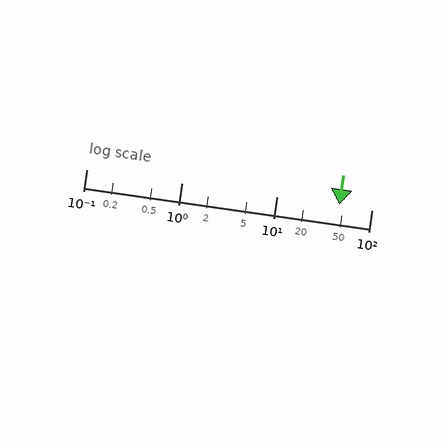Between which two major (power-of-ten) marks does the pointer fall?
The pointer is between 10 and 100.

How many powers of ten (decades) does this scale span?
The scale spans 3 decades, from 0.1 to 100.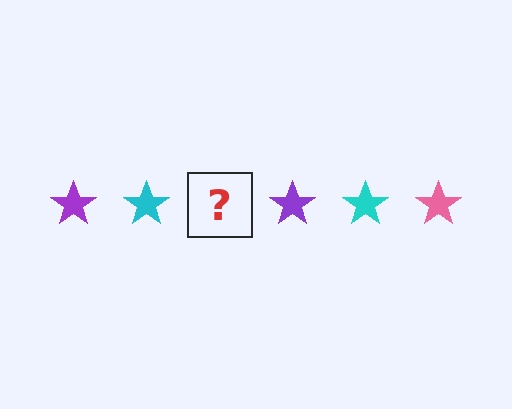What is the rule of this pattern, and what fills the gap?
The rule is that the pattern cycles through purple, cyan, pink stars. The gap should be filled with a pink star.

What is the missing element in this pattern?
The missing element is a pink star.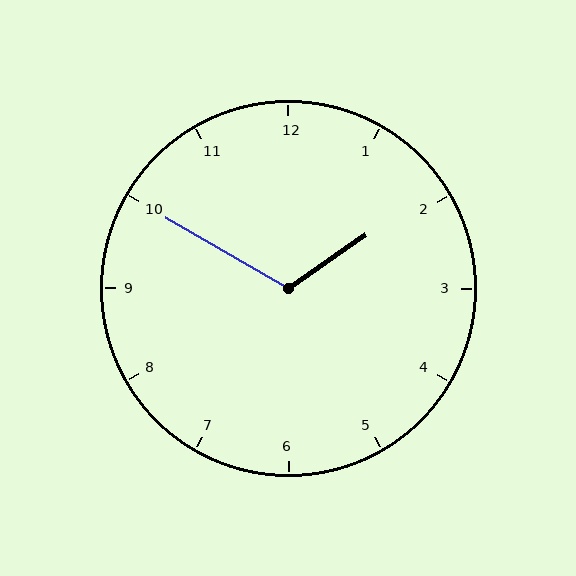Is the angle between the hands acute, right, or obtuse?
It is obtuse.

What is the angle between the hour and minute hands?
Approximately 115 degrees.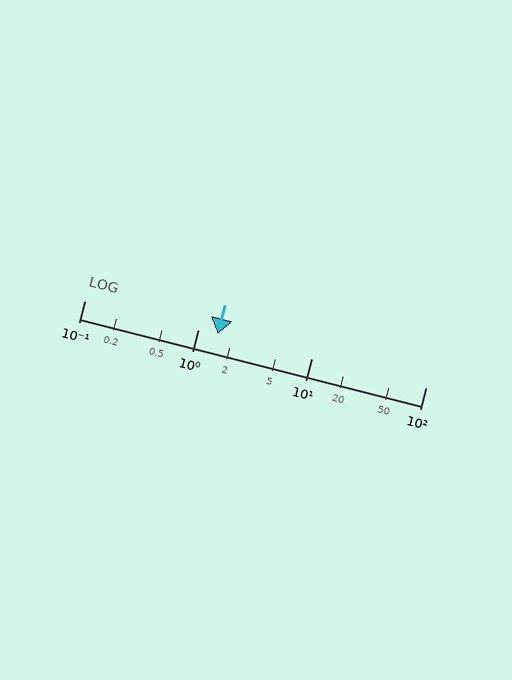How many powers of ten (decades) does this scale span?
The scale spans 3 decades, from 0.1 to 100.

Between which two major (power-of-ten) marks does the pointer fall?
The pointer is between 1 and 10.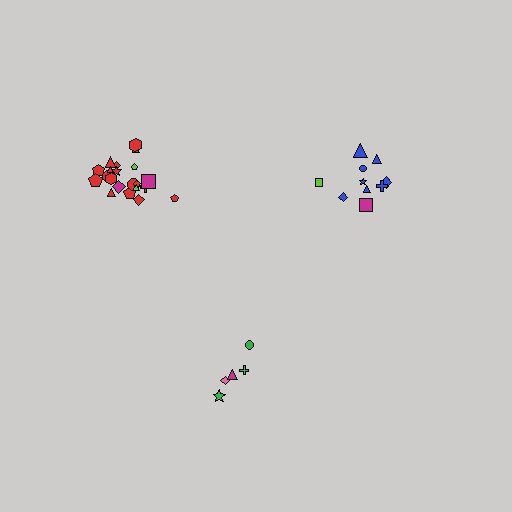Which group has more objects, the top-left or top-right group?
The top-left group.